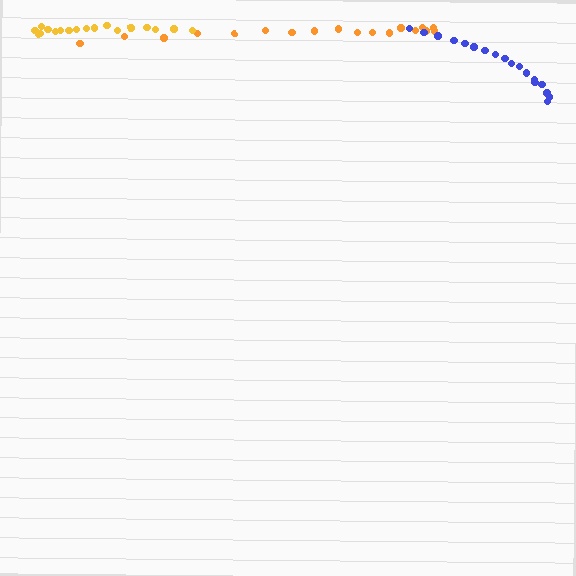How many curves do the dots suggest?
There are 3 distinct paths.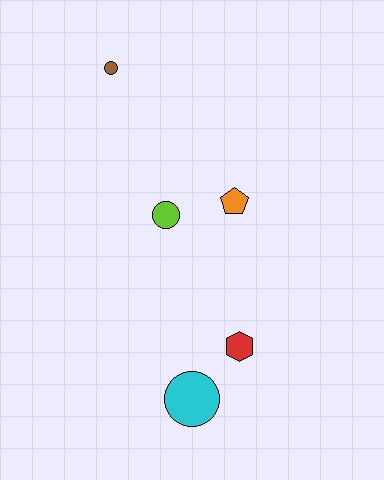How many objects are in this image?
There are 5 objects.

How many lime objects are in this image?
There is 1 lime object.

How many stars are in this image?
There are no stars.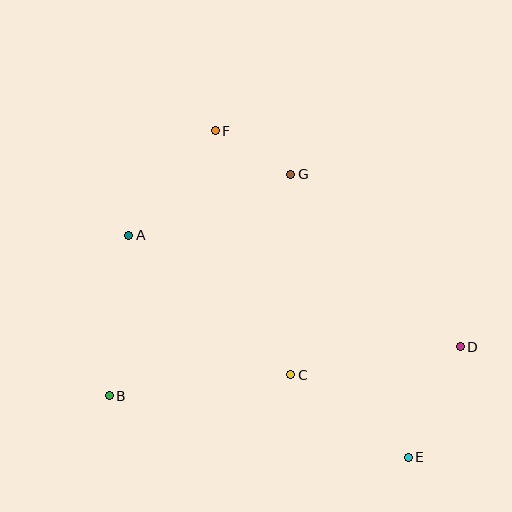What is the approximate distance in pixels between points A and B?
The distance between A and B is approximately 162 pixels.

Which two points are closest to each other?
Points F and G are closest to each other.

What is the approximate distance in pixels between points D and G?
The distance between D and G is approximately 242 pixels.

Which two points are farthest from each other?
Points E and F are farthest from each other.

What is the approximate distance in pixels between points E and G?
The distance between E and G is approximately 307 pixels.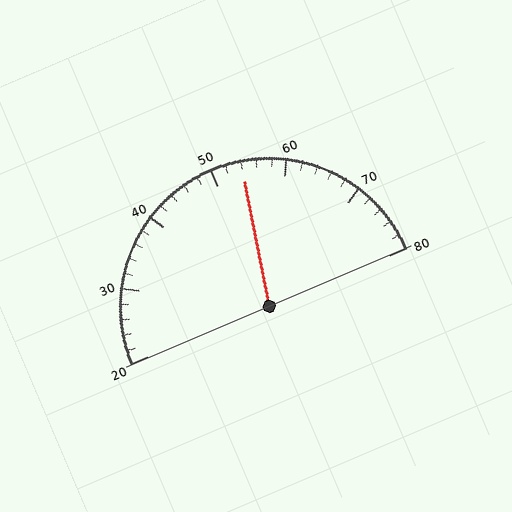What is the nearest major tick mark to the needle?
The nearest major tick mark is 50.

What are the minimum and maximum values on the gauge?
The gauge ranges from 20 to 80.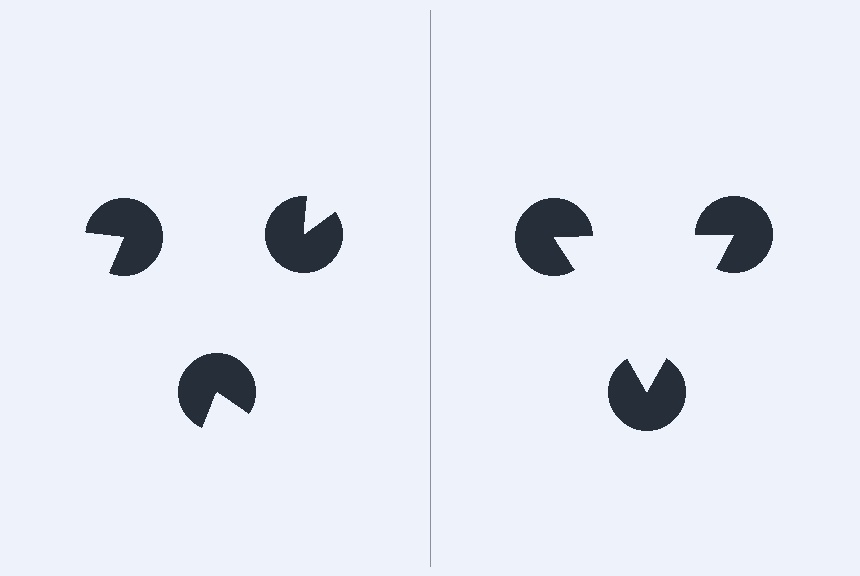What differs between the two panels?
The pac-man discs are positioned identically on both sides; only the wedge orientations differ. On the right they align to a triangle; on the left they are misaligned.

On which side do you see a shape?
An illusory triangle appears on the right side. On the left side the wedge cuts are rotated, so no coherent shape forms.